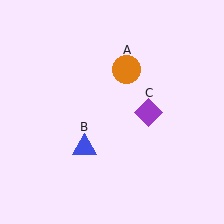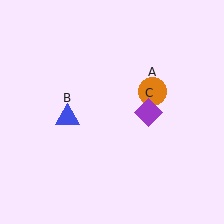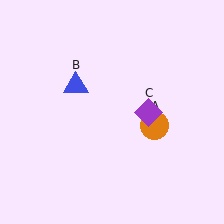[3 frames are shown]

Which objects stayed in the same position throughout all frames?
Purple diamond (object C) remained stationary.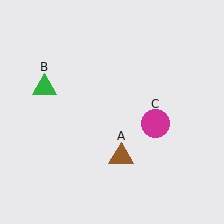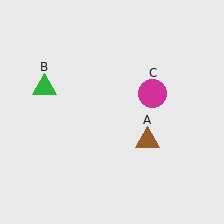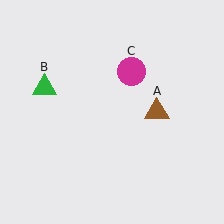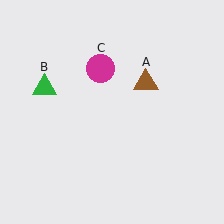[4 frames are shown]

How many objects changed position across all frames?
2 objects changed position: brown triangle (object A), magenta circle (object C).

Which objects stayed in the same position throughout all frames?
Green triangle (object B) remained stationary.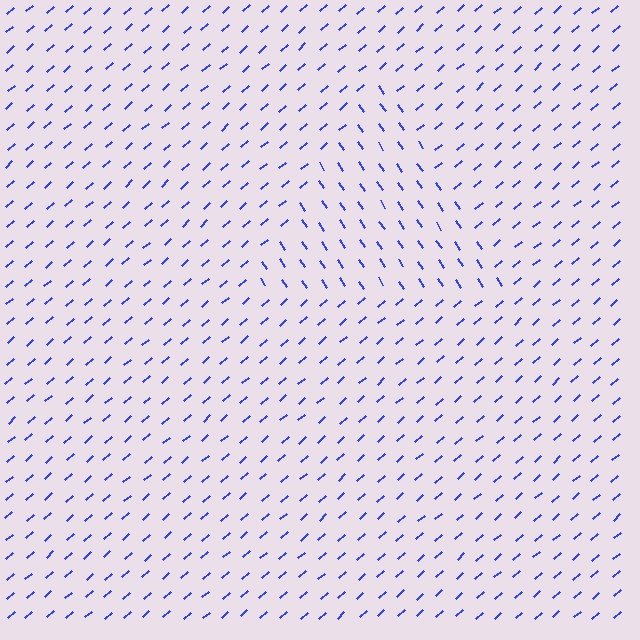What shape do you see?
I see a triangle.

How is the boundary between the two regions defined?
The boundary is defined purely by a change in line orientation (approximately 82 degrees difference). All lines are the same color and thickness.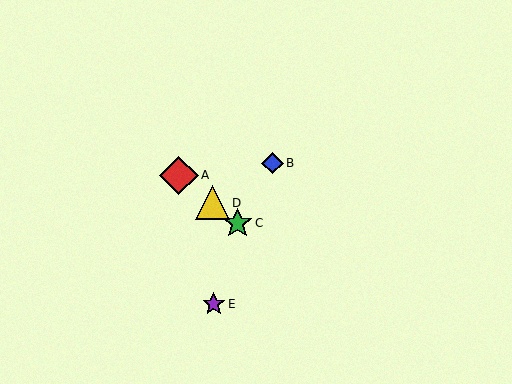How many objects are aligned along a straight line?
3 objects (A, C, D) are aligned along a straight line.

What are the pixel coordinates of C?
Object C is at (237, 223).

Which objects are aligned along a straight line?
Objects A, C, D are aligned along a straight line.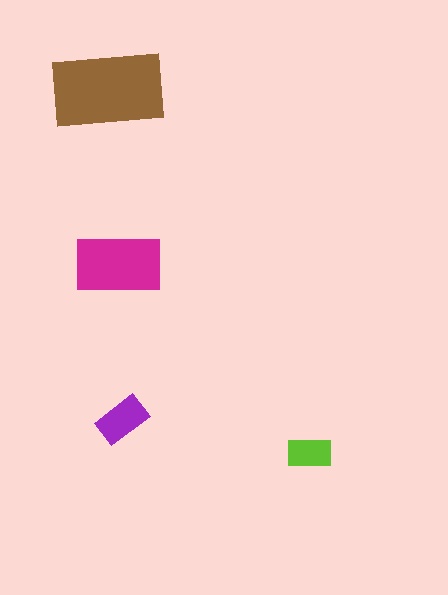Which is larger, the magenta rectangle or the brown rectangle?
The brown one.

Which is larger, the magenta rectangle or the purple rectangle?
The magenta one.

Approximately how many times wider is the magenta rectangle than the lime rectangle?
About 2 times wider.